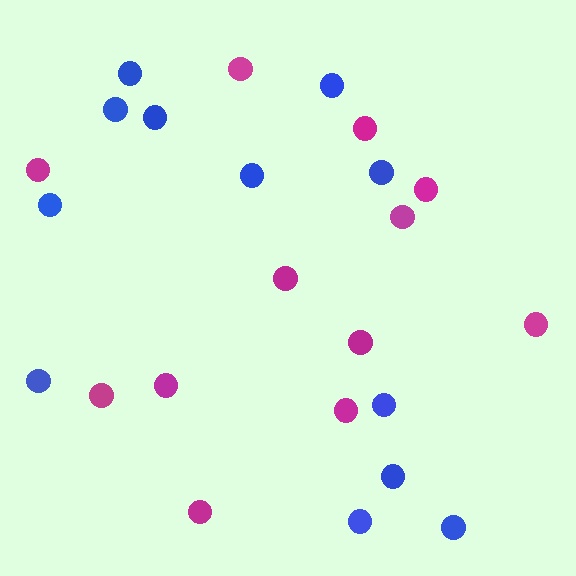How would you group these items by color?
There are 2 groups: one group of magenta circles (12) and one group of blue circles (12).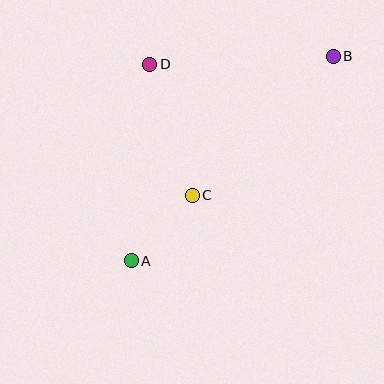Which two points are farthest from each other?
Points A and B are farthest from each other.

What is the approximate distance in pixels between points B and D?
The distance between B and D is approximately 184 pixels.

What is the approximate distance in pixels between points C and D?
The distance between C and D is approximately 138 pixels.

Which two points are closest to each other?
Points A and C are closest to each other.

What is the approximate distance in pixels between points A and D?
The distance between A and D is approximately 197 pixels.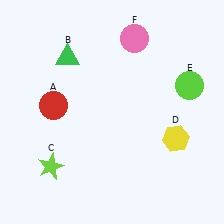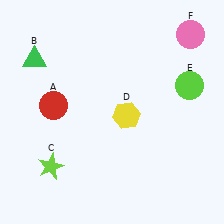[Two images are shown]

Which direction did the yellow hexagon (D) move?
The yellow hexagon (D) moved left.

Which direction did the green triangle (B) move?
The green triangle (B) moved left.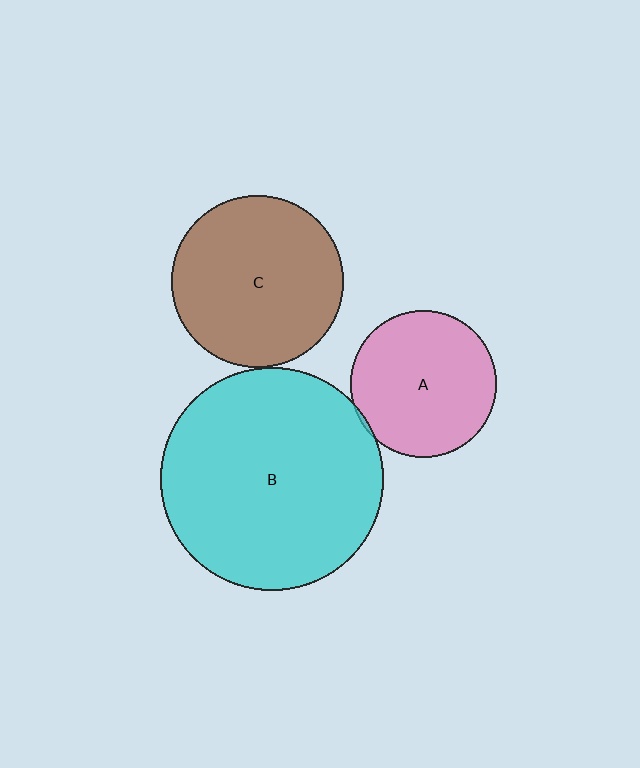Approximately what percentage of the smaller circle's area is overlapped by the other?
Approximately 5%.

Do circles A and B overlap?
Yes.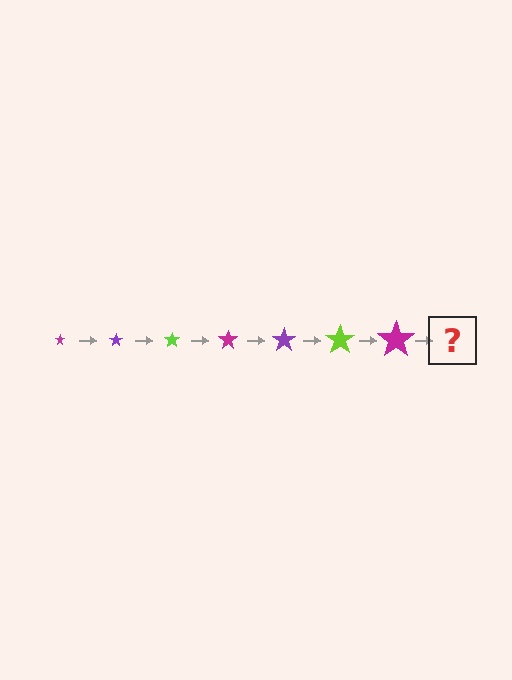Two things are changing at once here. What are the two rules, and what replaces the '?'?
The two rules are that the star grows larger each step and the color cycles through magenta, purple, and lime. The '?' should be a purple star, larger than the previous one.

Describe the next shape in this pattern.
It should be a purple star, larger than the previous one.